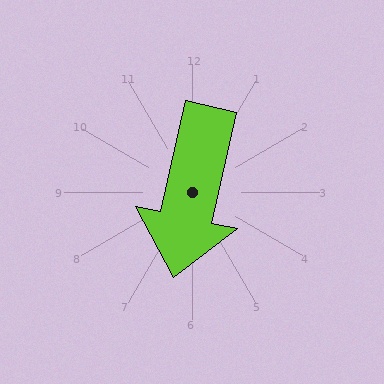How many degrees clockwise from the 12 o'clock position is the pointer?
Approximately 192 degrees.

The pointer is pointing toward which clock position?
Roughly 6 o'clock.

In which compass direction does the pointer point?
South.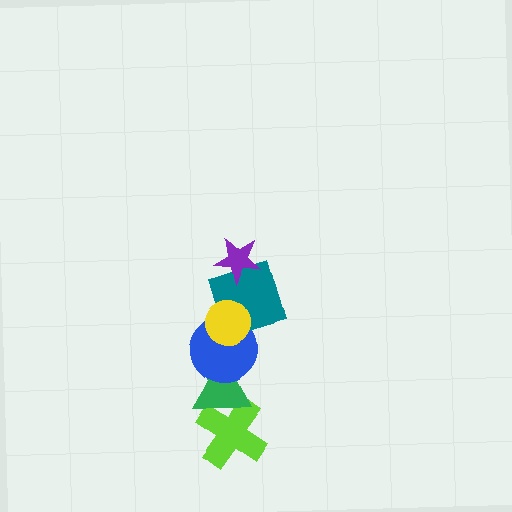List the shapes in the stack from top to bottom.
From top to bottom: the purple star, the yellow circle, the teal square, the blue circle, the green triangle, the lime cross.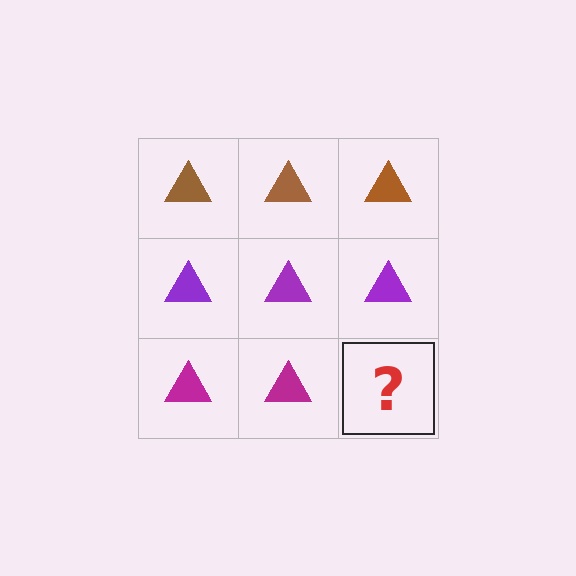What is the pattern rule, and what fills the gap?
The rule is that each row has a consistent color. The gap should be filled with a magenta triangle.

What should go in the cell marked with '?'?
The missing cell should contain a magenta triangle.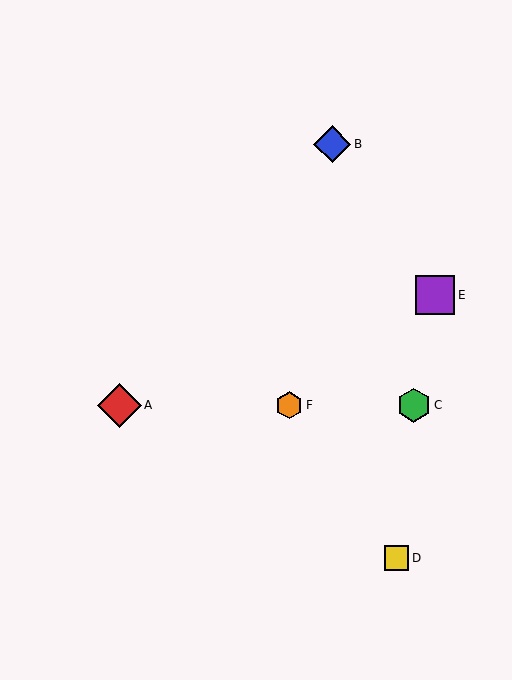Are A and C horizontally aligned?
Yes, both are at y≈405.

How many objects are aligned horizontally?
3 objects (A, C, F) are aligned horizontally.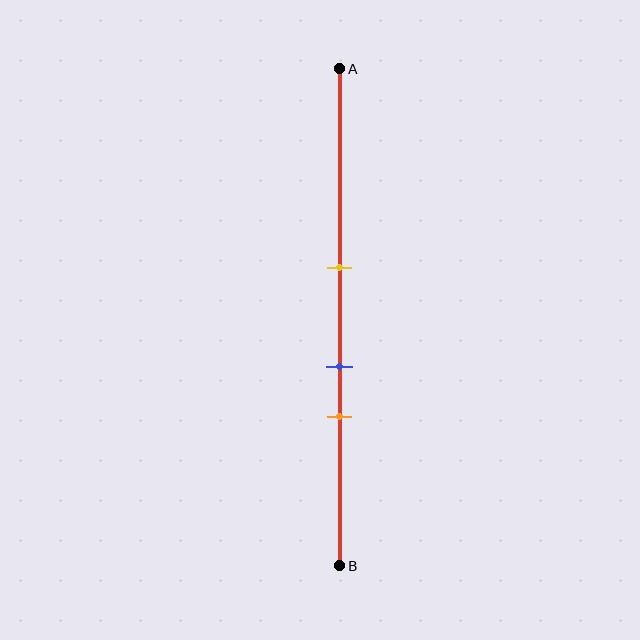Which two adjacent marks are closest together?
The blue and orange marks are the closest adjacent pair.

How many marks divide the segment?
There are 3 marks dividing the segment.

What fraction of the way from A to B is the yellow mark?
The yellow mark is approximately 40% (0.4) of the way from A to B.